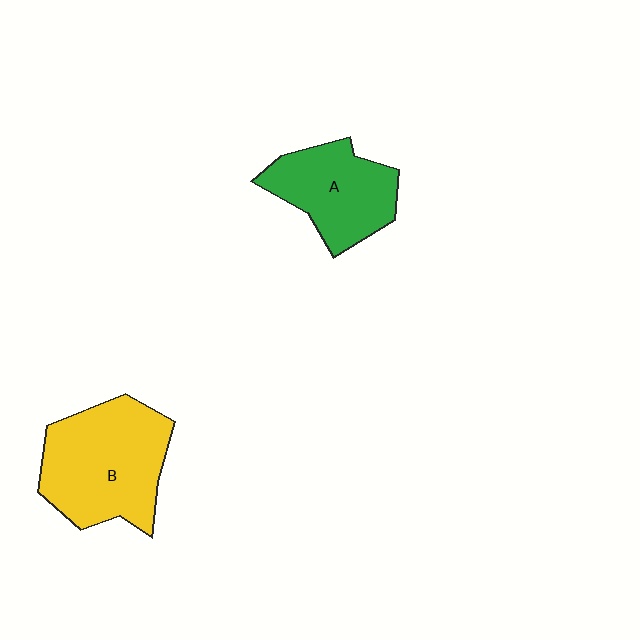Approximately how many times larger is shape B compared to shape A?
Approximately 1.4 times.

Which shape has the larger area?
Shape B (yellow).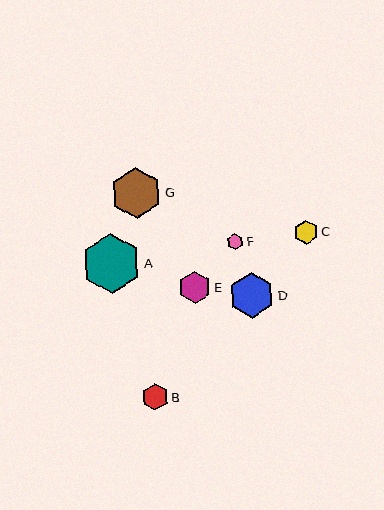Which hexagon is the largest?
Hexagon A is the largest with a size of approximately 60 pixels.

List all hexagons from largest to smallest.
From largest to smallest: A, G, D, E, B, C, F.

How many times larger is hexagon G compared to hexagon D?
Hexagon G is approximately 1.1 times the size of hexagon D.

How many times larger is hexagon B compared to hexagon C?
Hexagon B is approximately 1.1 times the size of hexagon C.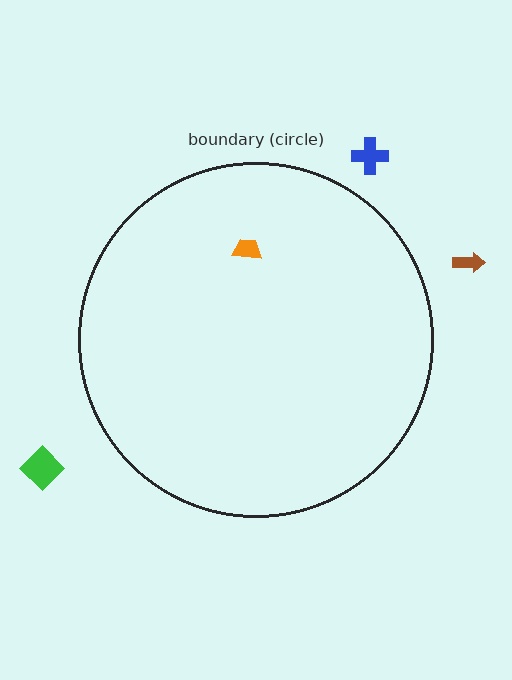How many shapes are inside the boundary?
1 inside, 3 outside.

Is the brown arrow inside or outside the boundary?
Outside.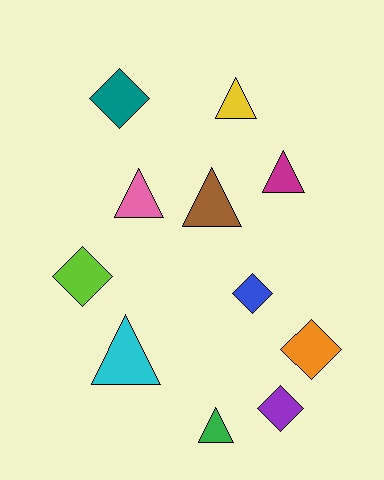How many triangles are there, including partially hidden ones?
There are 6 triangles.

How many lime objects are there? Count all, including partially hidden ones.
There is 1 lime object.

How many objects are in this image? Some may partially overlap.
There are 11 objects.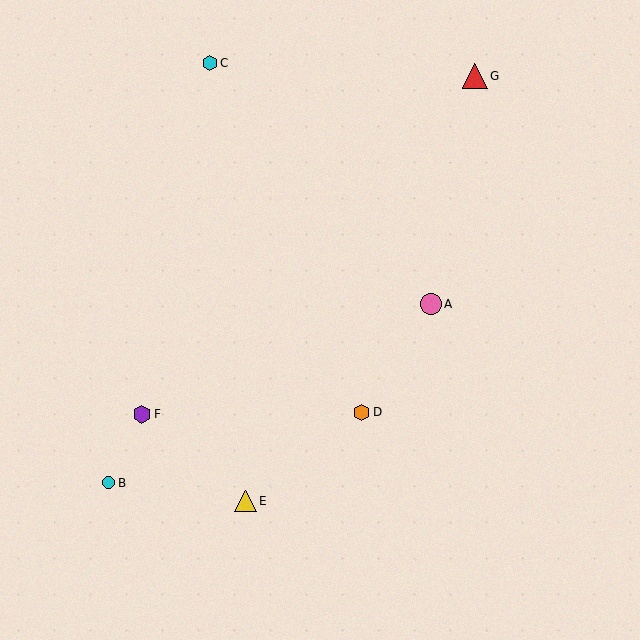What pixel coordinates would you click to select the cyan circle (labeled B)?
Click at (108, 483) to select the cyan circle B.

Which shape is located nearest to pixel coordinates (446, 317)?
The pink circle (labeled A) at (431, 304) is nearest to that location.